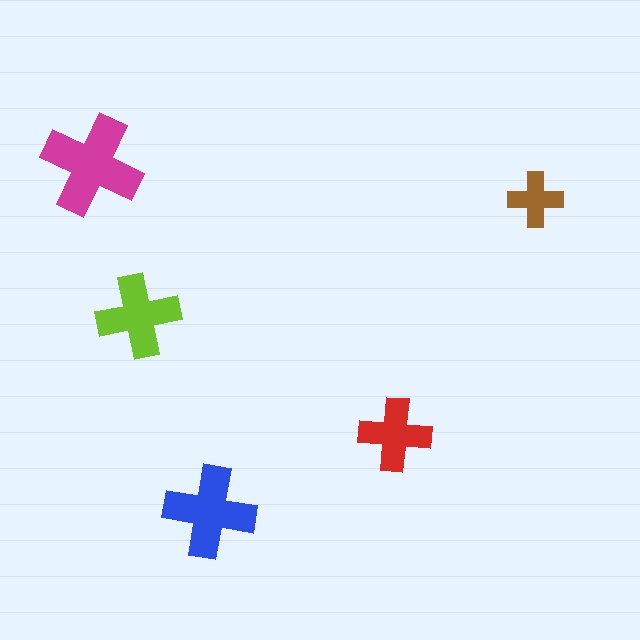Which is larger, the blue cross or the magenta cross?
The magenta one.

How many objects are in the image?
There are 5 objects in the image.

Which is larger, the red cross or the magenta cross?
The magenta one.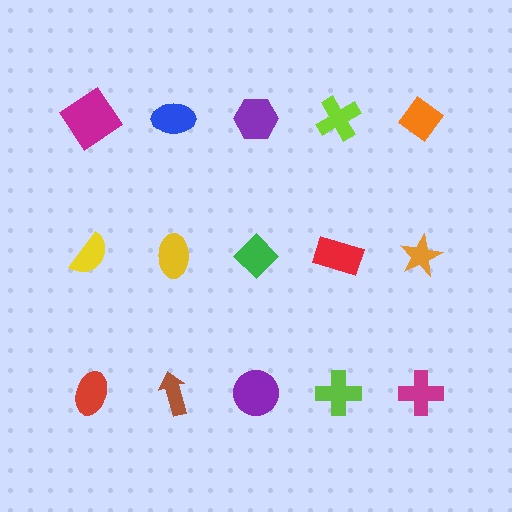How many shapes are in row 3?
5 shapes.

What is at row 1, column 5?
An orange diamond.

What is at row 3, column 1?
A red ellipse.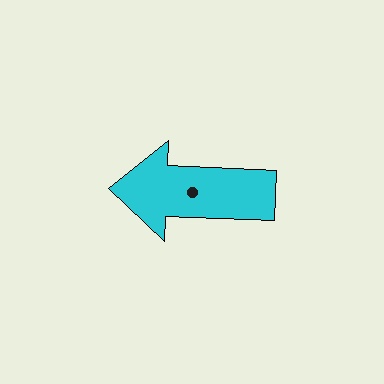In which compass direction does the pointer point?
West.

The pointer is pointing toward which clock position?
Roughly 9 o'clock.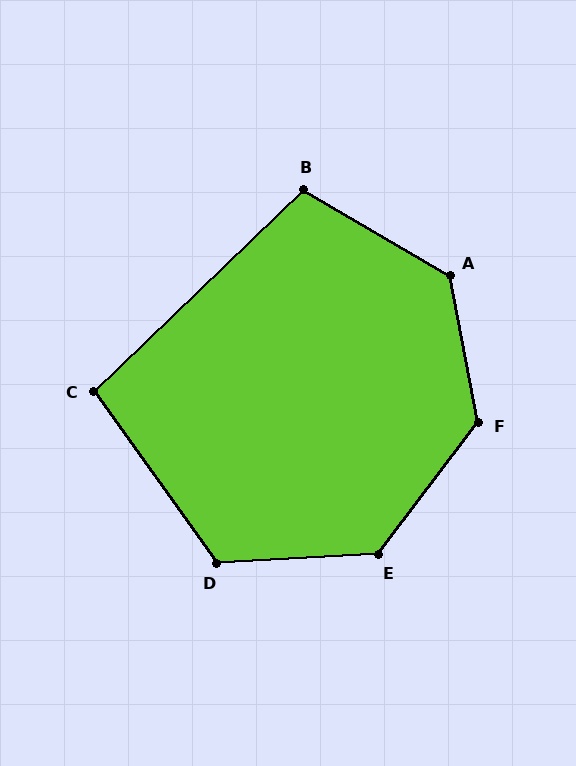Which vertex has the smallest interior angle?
C, at approximately 98 degrees.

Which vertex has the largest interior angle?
F, at approximately 132 degrees.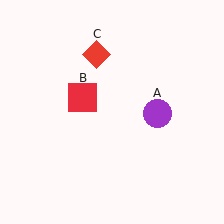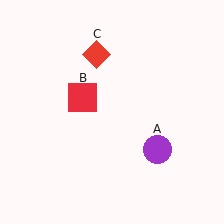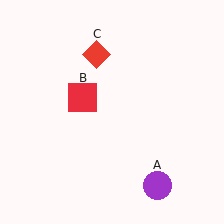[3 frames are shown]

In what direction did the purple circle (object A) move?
The purple circle (object A) moved down.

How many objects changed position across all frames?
1 object changed position: purple circle (object A).